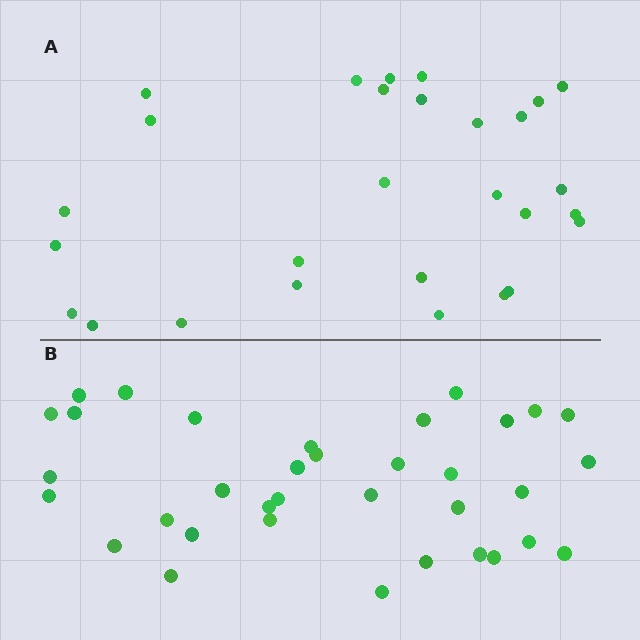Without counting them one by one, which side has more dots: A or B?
Region B (the bottom region) has more dots.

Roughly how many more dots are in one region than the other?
Region B has roughly 8 or so more dots than region A.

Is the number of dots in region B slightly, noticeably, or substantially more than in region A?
Region B has noticeably more, but not dramatically so. The ratio is roughly 1.2 to 1.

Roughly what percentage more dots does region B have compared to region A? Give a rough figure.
About 25% more.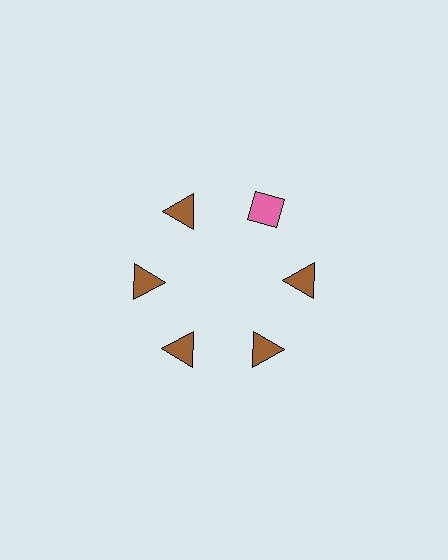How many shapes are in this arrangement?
There are 6 shapes arranged in a ring pattern.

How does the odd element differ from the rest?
It differs in both color (pink instead of brown) and shape (diamond instead of triangle).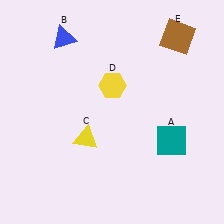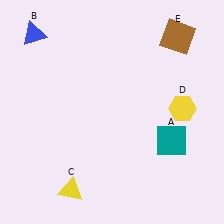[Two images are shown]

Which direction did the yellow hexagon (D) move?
The yellow hexagon (D) moved right.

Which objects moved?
The objects that moved are: the blue triangle (B), the yellow triangle (C), the yellow hexagon (D).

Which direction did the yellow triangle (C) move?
The yellow triangle (C) moved down.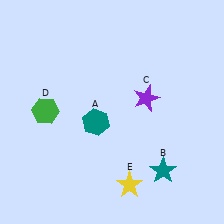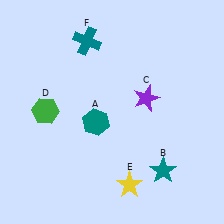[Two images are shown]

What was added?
A teal cross (F) was added in Image 2.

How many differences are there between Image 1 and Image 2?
There is 1 difference between the two images.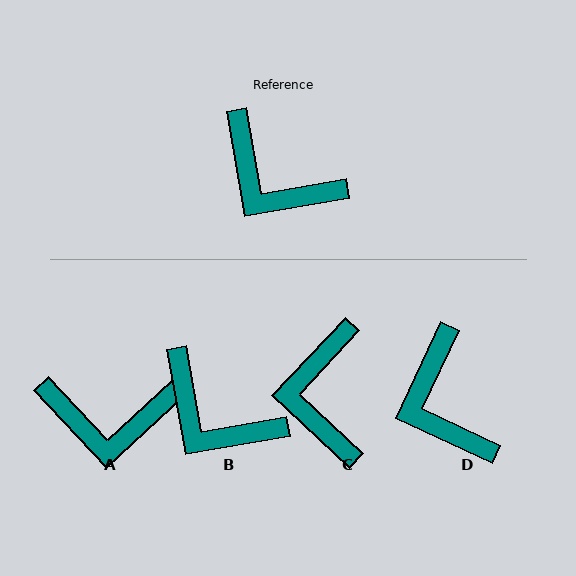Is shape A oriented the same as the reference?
No, it is off by about 33 degrees.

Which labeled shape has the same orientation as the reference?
B.